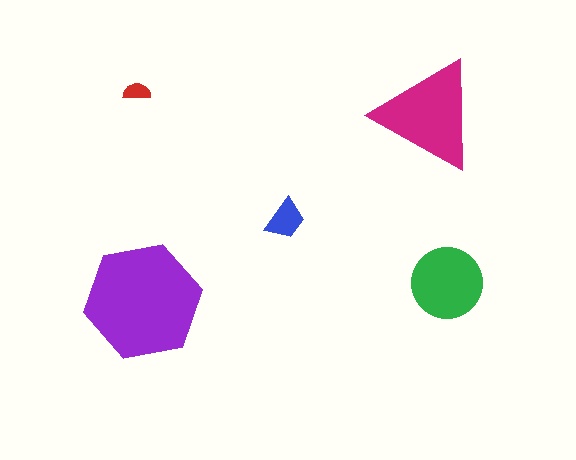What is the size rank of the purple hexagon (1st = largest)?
1st.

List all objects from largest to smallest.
The purple hexagon, the magenta triangle, the green circle, the blue trapezoid, the red semicircle.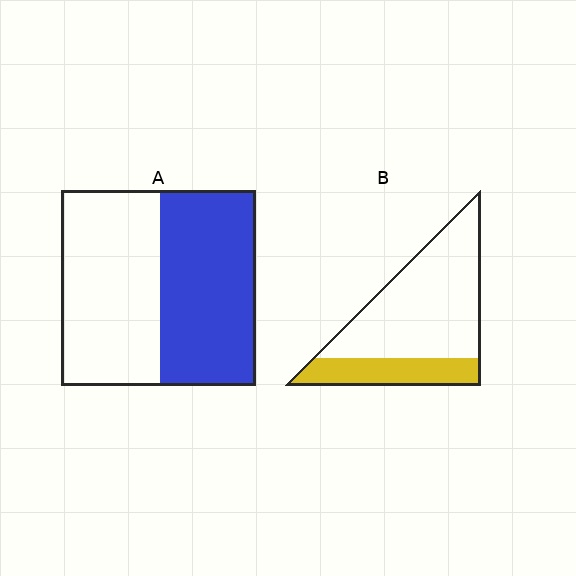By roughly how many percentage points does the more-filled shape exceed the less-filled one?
By roughly 25 percentage points (A over B).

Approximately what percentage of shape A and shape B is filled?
A is approximately 50% and B is approximately 25%.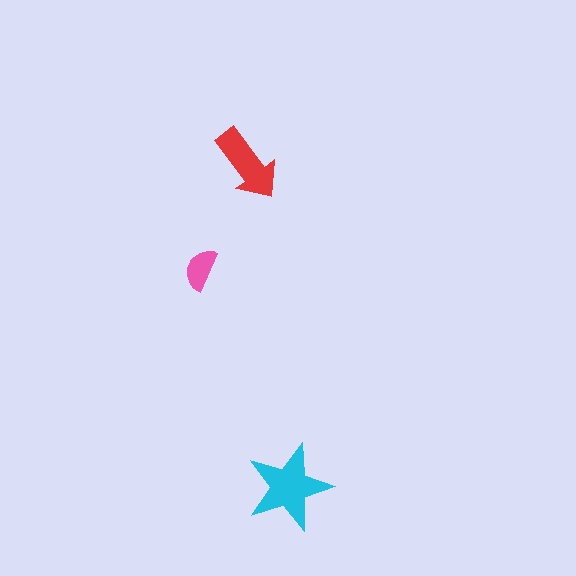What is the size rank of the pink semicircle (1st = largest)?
3rd.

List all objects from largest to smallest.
The cyan star, the red arrow, the pink semicircle.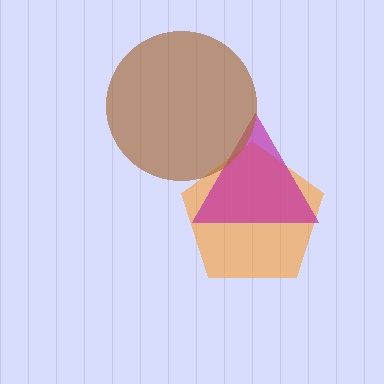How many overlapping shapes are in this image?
There are 3 overlapping shapes in the image.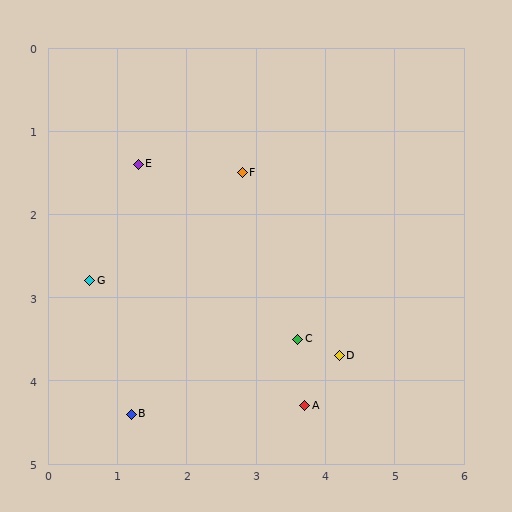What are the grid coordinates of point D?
Point D is at approximately (4.2, 3.7).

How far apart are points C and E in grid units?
Points C and E are about 3.1 grid units apart.